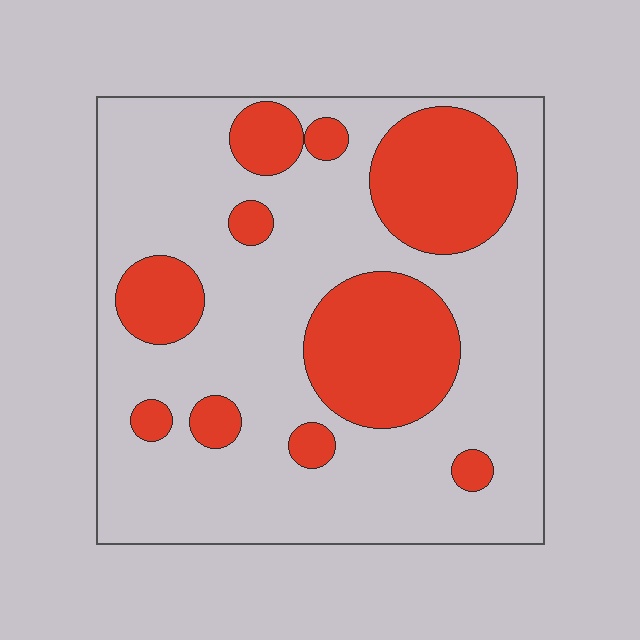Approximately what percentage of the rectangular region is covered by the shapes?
Approximately 30%.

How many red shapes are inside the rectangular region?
10.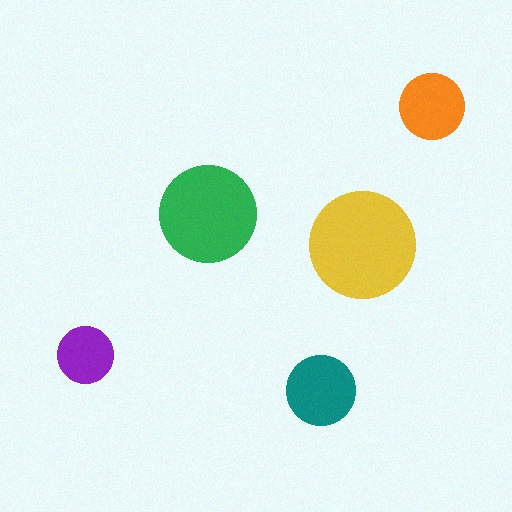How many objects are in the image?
There are 5 objects in the image.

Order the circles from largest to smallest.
the yellow one, the green one, the teal one, the orange one, the purple one.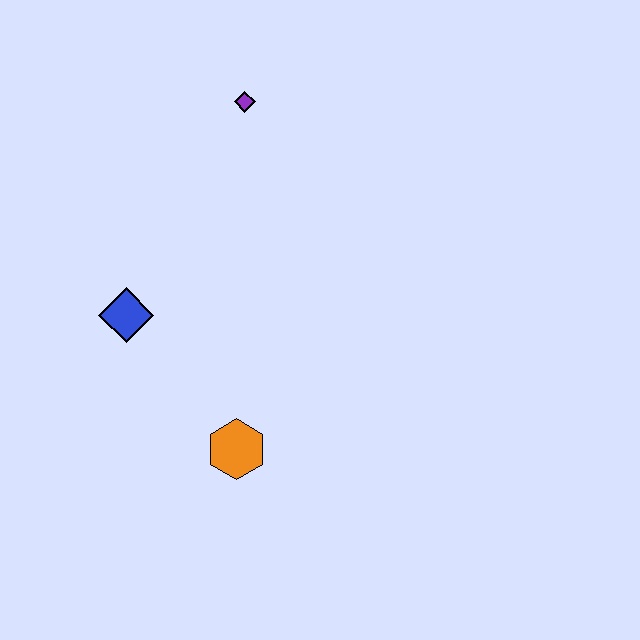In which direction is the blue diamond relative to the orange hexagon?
The blue diamond is above the orange hexagon.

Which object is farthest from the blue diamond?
The purple diamond is farthest from the blue diamond.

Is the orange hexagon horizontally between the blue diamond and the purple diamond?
Yes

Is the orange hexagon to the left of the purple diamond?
Yes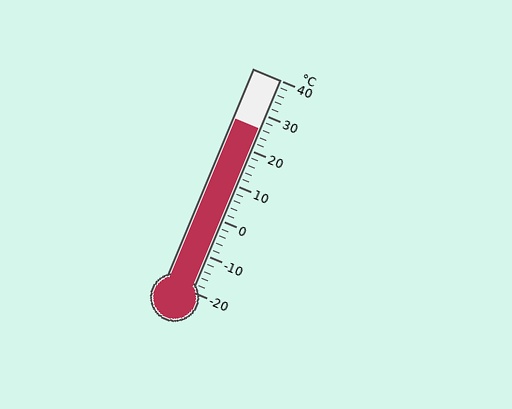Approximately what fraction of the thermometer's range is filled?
The thermometer is filled to approximately 75% of its range.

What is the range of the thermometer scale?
The thermometer scale ranges from -20°C to 40°C.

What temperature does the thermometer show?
The thermometer shows approximately 26°C.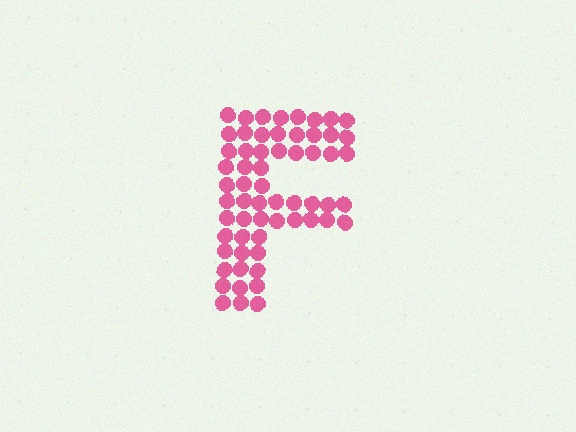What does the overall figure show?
The overall figure shows the letter F.